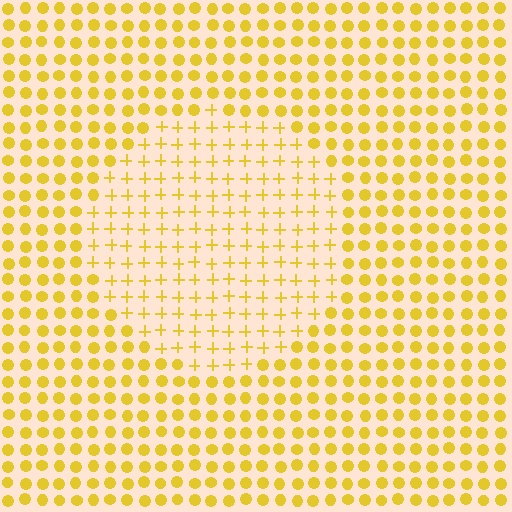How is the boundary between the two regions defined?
The boundary is defined by a change in element shape: plus signs inside vs. circles outside. All elements share the same color and spacing.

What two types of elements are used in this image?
The image uses plus signs inside the circle region and circles outside it.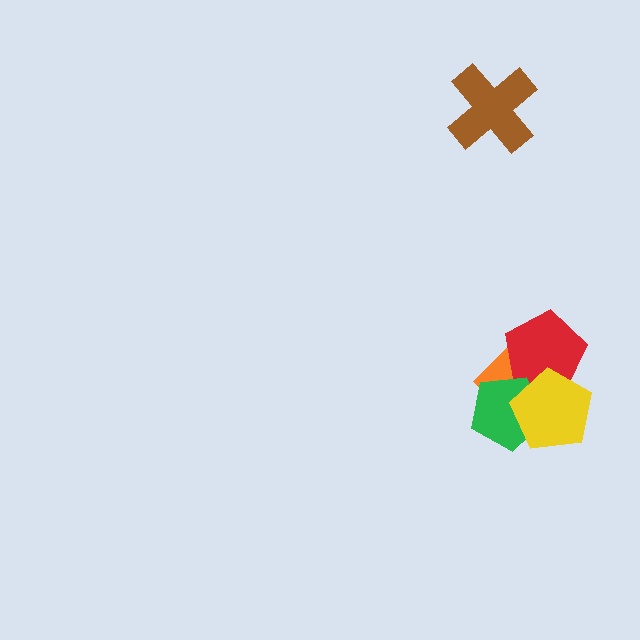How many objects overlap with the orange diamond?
3 objects overlap with the orange diamond.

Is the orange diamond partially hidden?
Yes, it is partially covered by another shape.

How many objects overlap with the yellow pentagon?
3 objects overlap with the yellow pentagon.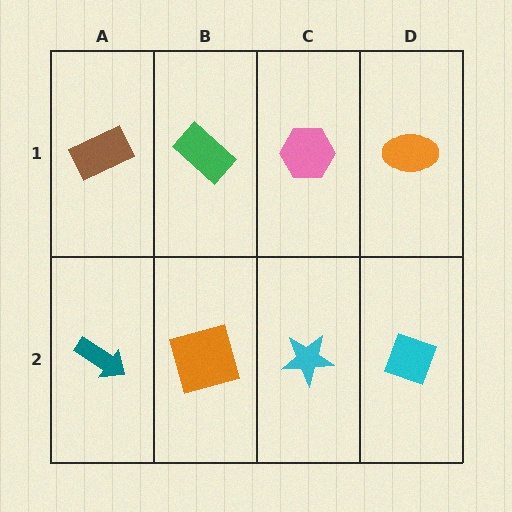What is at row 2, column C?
A cyan star.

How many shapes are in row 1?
4 shapes.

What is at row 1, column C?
A pink hexagon.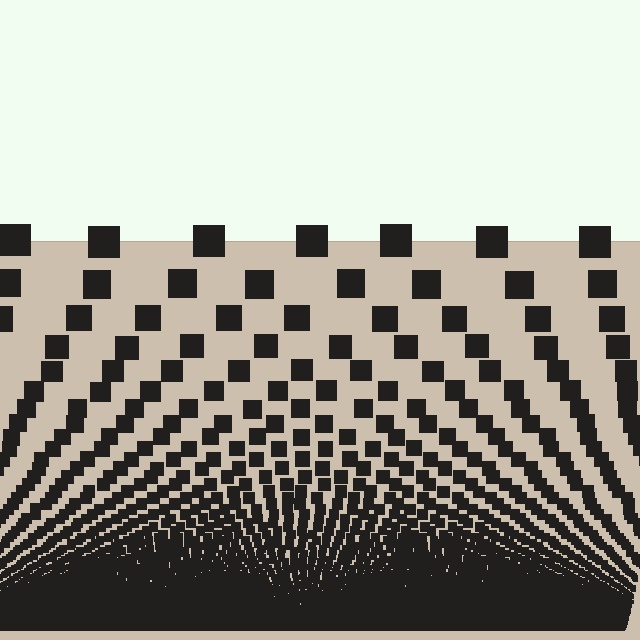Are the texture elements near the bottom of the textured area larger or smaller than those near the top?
Smaller. The gradient is inverted — elements near the bottom are smaller and denser.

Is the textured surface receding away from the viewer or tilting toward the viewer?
The surface appears to tilt toward the viewer. Texture elements get larger and sparser toward the top.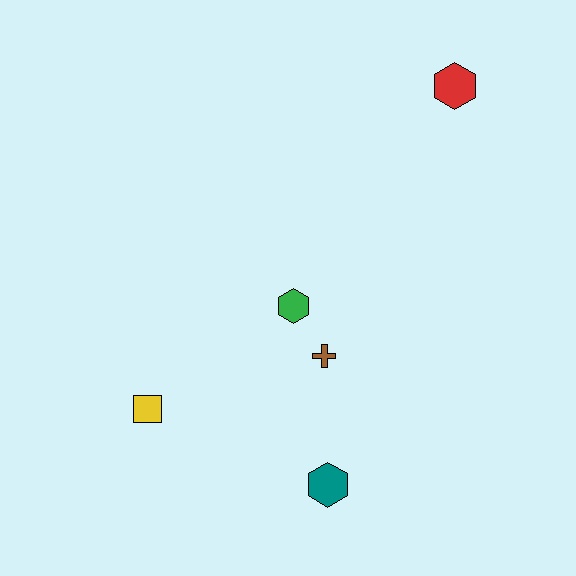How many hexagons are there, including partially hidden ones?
There are 3 hexagons.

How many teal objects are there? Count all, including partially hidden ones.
There is 1 teal object.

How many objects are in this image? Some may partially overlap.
There are 5 objects.